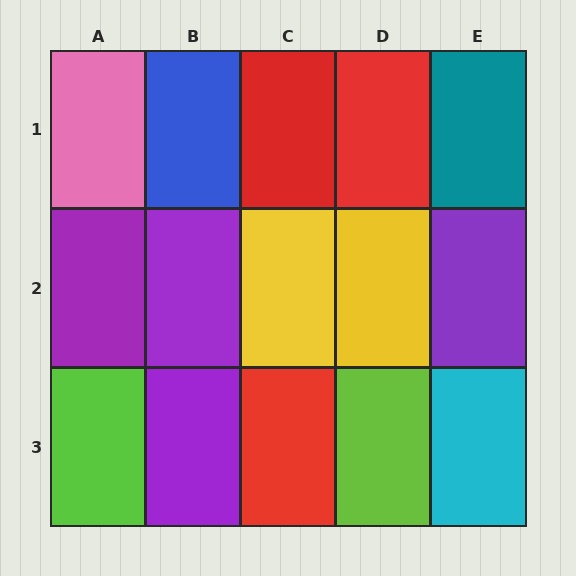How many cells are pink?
1 cell is pink.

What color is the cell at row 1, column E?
Teal.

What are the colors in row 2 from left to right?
Purple, purple, yellow, yellow, purple.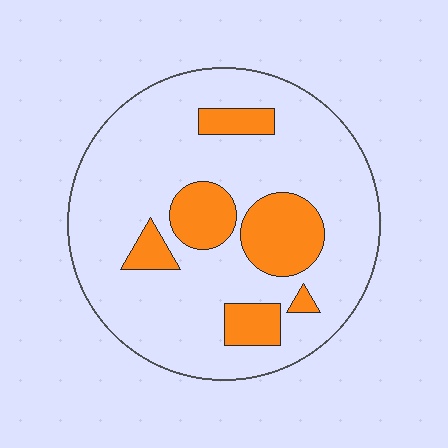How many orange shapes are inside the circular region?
6.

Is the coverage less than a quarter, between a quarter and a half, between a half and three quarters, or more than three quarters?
Less than a quarter.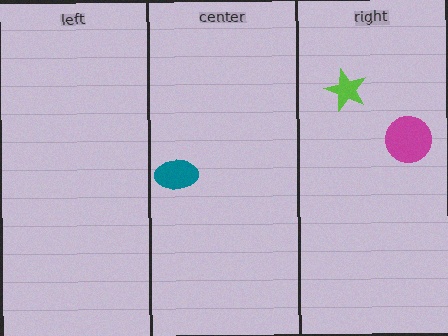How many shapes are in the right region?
2.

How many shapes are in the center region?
1.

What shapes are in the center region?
The teal ellipse.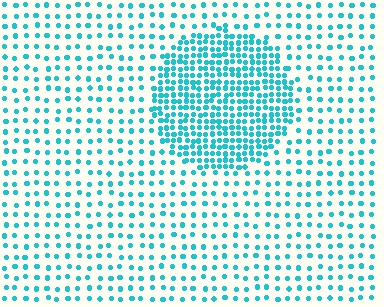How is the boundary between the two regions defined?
The boundary is defined by a change in element density (approximately 2.6x ratio). All elements are the same color, size, and shape.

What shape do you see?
I see a circle.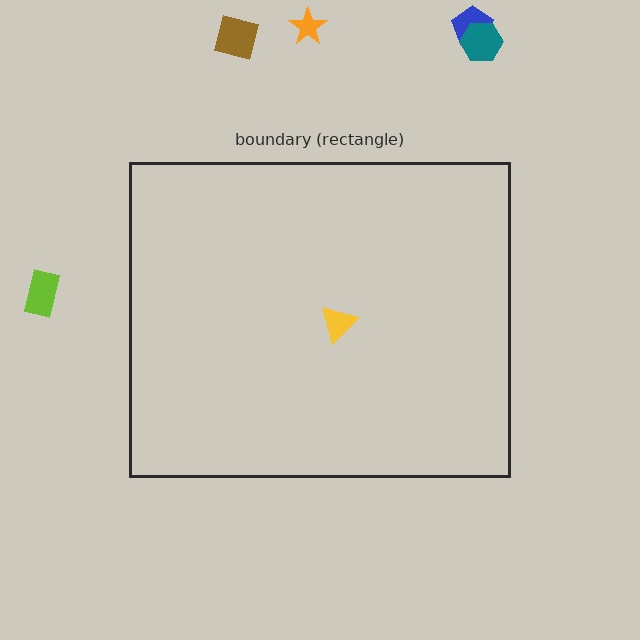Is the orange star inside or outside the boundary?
Outside.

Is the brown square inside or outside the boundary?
Outside.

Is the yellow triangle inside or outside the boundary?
Inside.